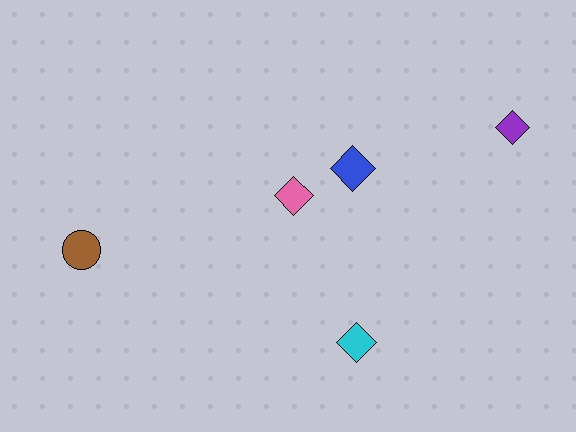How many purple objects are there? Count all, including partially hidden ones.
There is 1 purple object.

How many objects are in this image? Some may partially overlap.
There are 5 objects.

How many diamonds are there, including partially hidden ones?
There are 4 diamonds.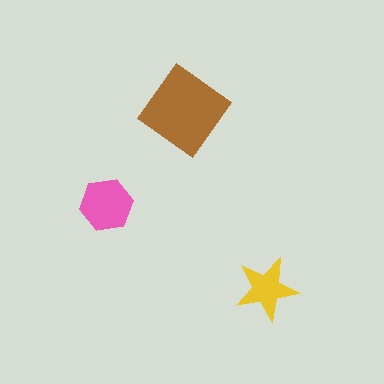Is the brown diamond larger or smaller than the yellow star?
Larger.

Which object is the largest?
The brown diamond.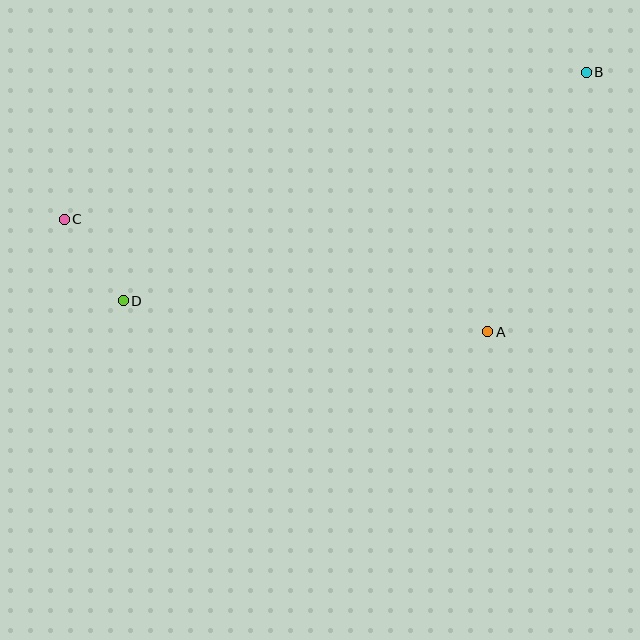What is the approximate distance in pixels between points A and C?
The distance between A and C is approximately 438 pixels.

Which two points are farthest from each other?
Points B and C are farthest from each other.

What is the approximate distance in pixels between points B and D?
The distance between B and D is approximately 516 pixels.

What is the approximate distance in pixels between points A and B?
The distance between A and B is approximately 277 pixels.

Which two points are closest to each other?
Points C and D are closest to each other.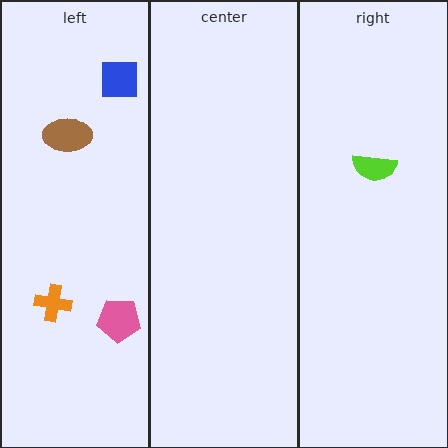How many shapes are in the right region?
1.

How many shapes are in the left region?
4.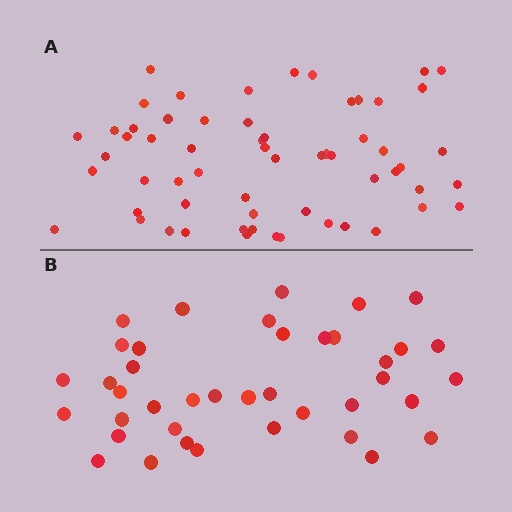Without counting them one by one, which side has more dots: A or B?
Region A (the top region) has more dots.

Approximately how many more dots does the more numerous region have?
Region A has approximately 20 more dots than region B.